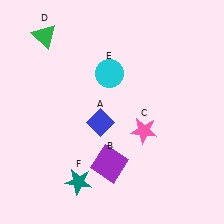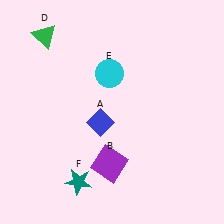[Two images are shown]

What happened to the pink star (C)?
The pink star (C) was removed in Image 2. It was in the bottom-right area of Image 1.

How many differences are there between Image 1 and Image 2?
There is 1 difference between the two images.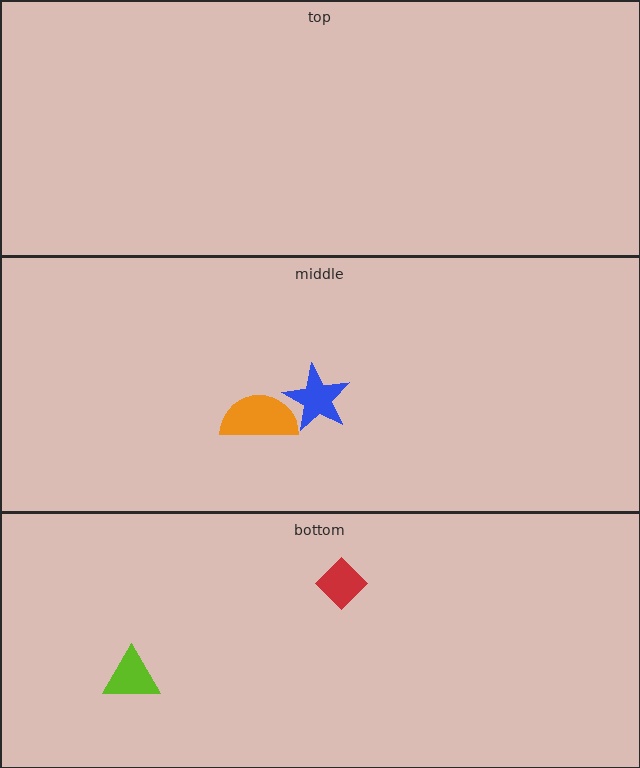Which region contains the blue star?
The middle region.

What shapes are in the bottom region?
The lime triangle, the red diamond.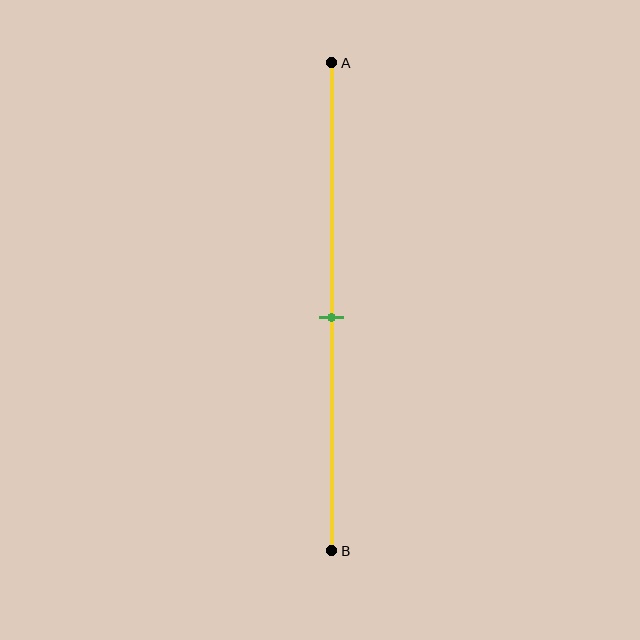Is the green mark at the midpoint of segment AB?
Yes, the mark is approximately at the midpoint.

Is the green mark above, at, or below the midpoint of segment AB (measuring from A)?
The green mark is approximately at the midpoint of segment AB.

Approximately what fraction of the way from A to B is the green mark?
The green mark is approximately 50% of the way from A to B.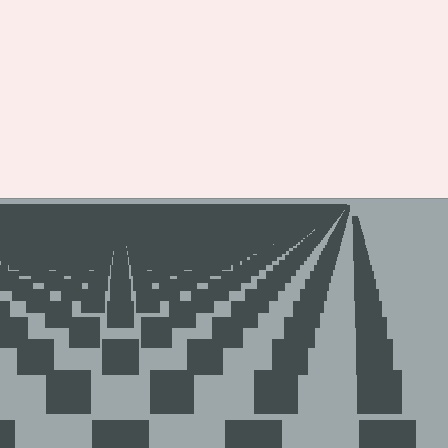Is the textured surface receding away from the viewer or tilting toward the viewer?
The surface is receding away from the viewer. Texture elements get smaller and denser toward the top.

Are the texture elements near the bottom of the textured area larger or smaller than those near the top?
Larger. Near the bottom, elements are closer to the viewer and appear at a bigger on-screen size.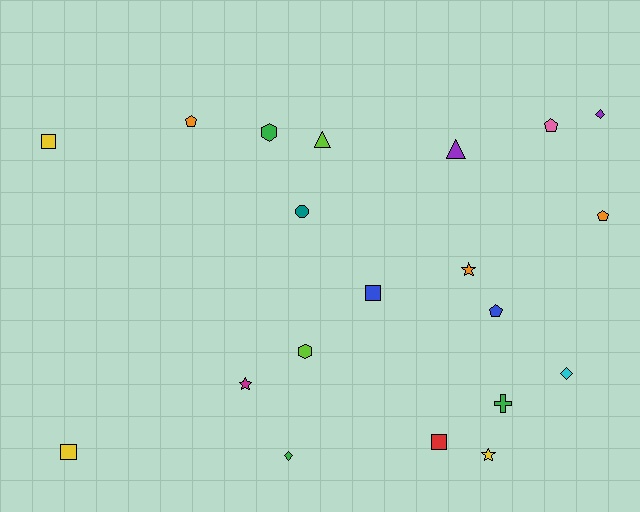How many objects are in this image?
There are 20 objects.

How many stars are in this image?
There are 3 stars.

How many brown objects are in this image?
There are no brown objects.